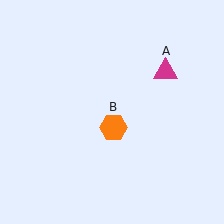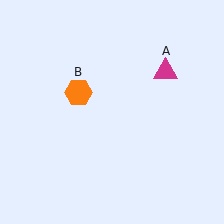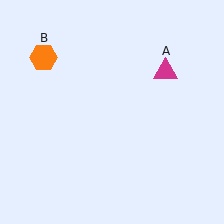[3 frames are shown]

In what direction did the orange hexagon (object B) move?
The orange hexagon (object B) moved up and to the left.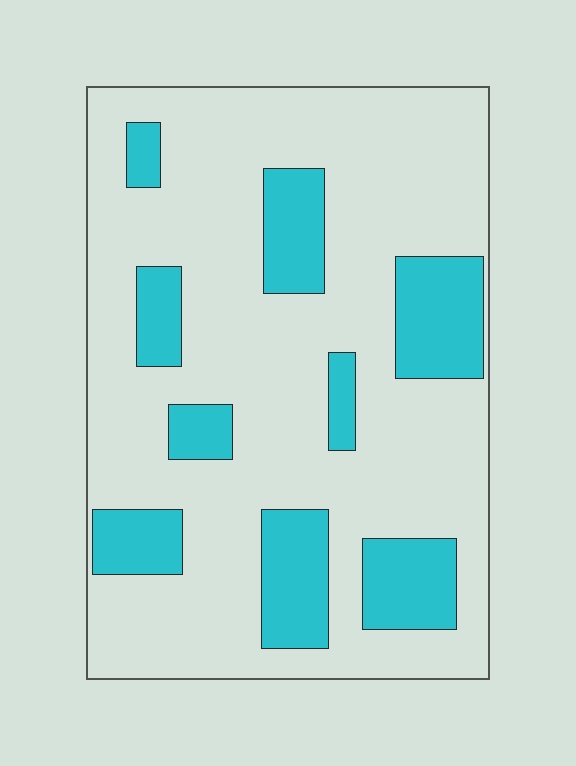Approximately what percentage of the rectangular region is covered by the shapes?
Approximately 25%.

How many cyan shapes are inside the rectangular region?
9.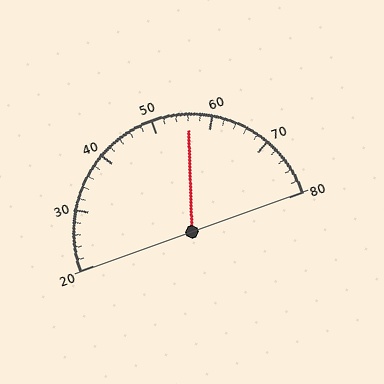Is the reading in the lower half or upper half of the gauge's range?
The reading is in the upper half of the range (20 to 80).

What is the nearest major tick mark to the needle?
The nearest major tick mark is 60.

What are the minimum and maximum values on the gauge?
The gauge ranges from 20 to 80.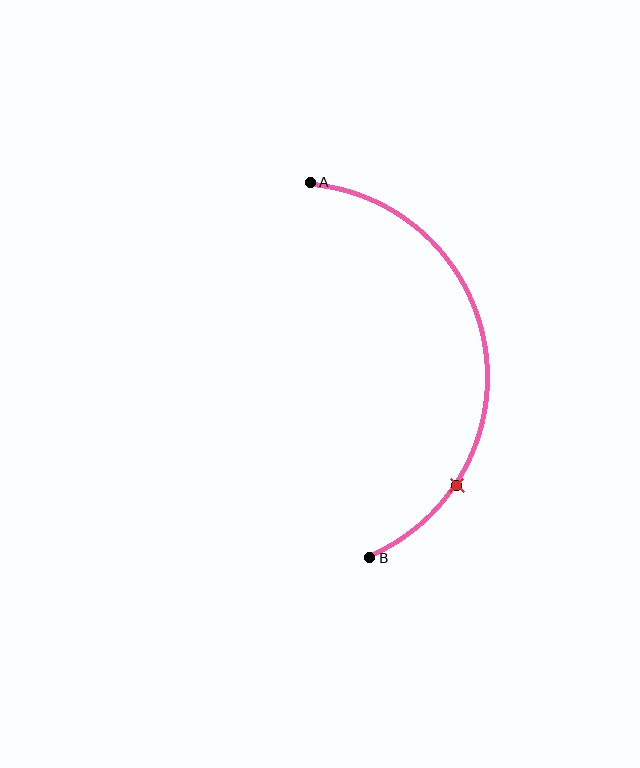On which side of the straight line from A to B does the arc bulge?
The arc bulges to the right of the straight line connecting A and B.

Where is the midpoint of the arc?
The arc midpoint is the point on the curve farthest from the straight line joining A and B. It sits to the right of that line.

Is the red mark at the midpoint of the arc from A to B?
No. The red mark lies on the arc but is closer to endpoint B. The arc midpoint would be at the point on the curve equidistant along the arc from both A and B.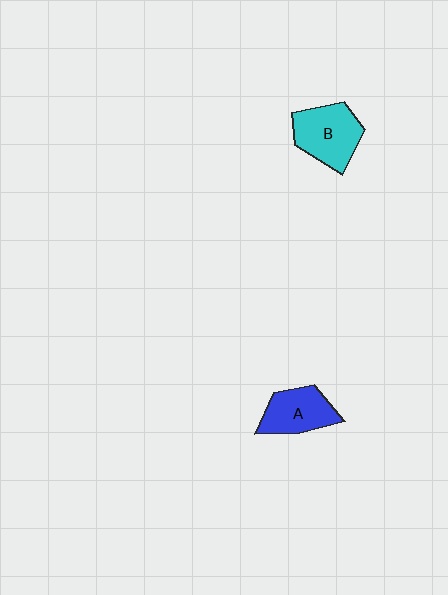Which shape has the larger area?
Shape B (cyan).